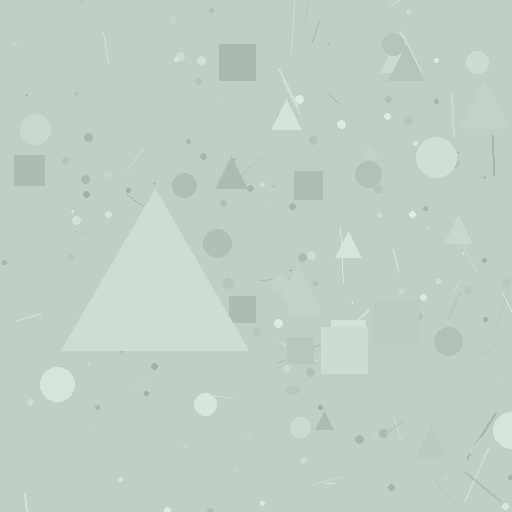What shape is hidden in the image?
A triangle is hidden in the image.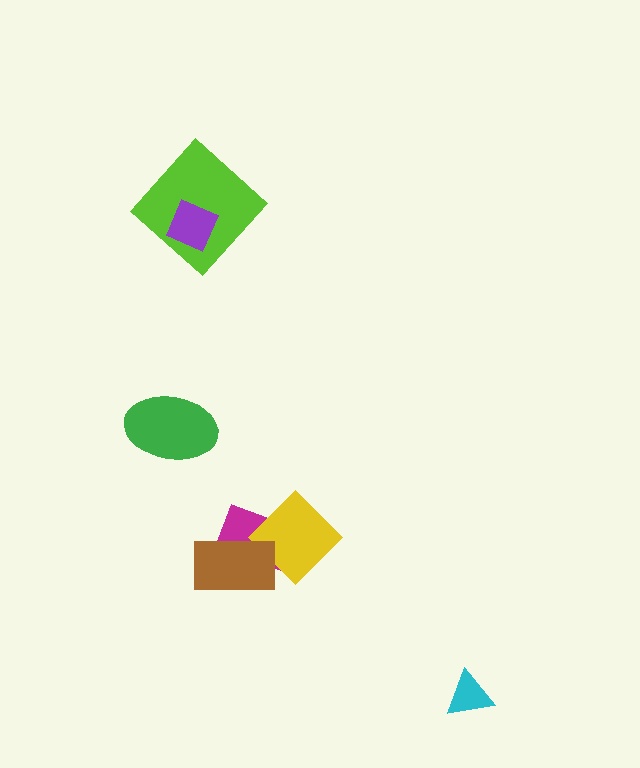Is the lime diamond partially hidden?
Yes, it is partially covered by another shape.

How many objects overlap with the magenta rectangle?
2 objects overlap with the magenta rectangle.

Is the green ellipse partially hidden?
No, no other shape covers it.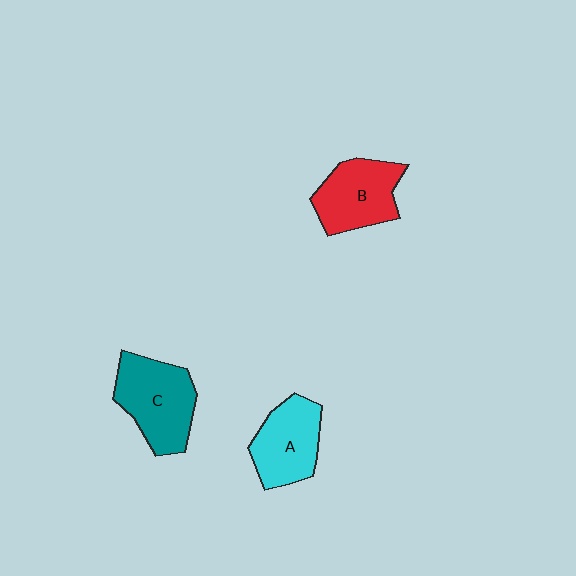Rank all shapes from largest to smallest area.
From largest to smallest: C (teal), B (red), A (cyan).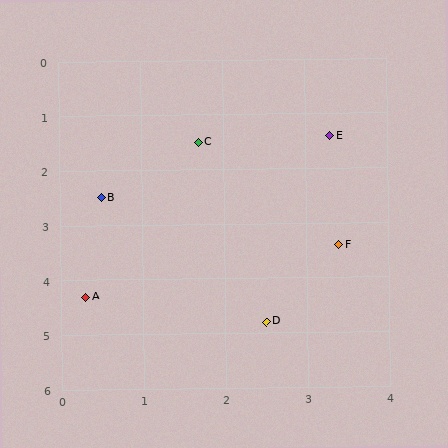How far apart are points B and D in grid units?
Points B and D are about 3.0 grid units apart.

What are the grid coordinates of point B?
Point B is at approximately (0.5, 2.5).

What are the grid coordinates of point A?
Point A is at approximately (0.3, 4.3).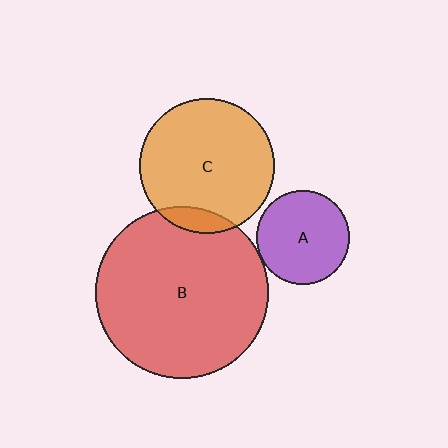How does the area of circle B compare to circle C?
Approximately 1.6 times.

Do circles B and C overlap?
Yes.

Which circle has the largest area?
Circle B (red).